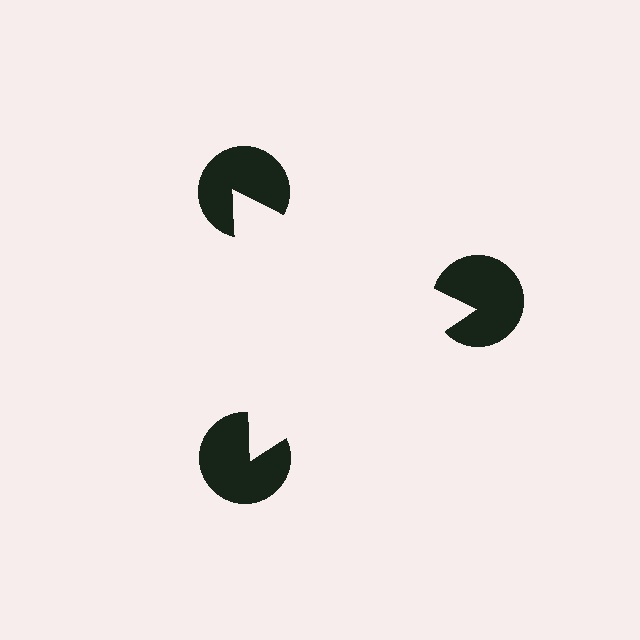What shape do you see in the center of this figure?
An illusory triangle — its edges are inferred from the aligned wedge cuts in the pac-man discs, not physically drawn.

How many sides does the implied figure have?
3 sides.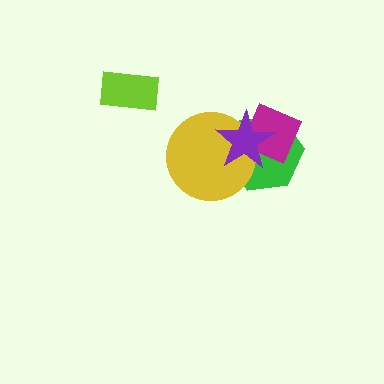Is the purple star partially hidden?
No, no other shape covers it.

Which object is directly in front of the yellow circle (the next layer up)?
The magenta diamond is directly in front of the yellow circle.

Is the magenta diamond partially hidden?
Yes, it is partially covered by another shape.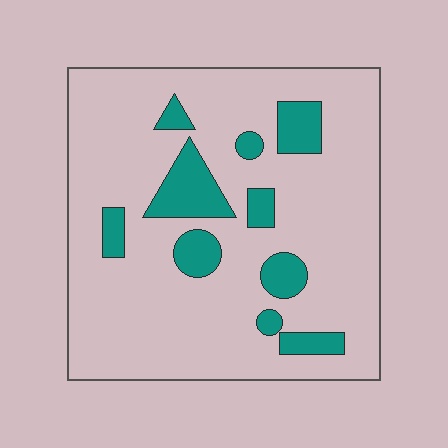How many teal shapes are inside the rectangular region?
10.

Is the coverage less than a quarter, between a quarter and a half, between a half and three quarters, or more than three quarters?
Less than a quarter.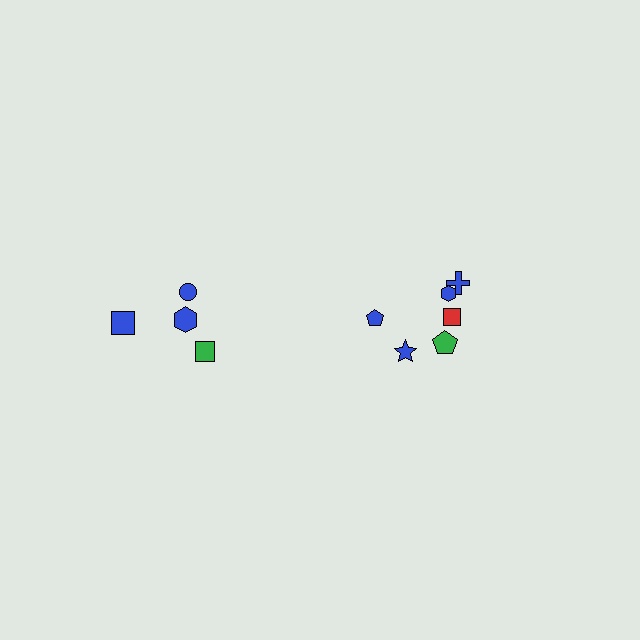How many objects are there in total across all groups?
There are 10 objects.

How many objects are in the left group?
There are 4 objects.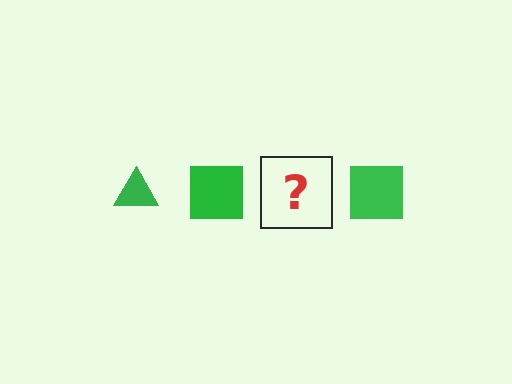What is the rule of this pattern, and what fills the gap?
The rule is that the pattern cycles through triangle, square shapes in green. The gap should be filled with a green triangle.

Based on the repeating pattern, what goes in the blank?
The blank should be a green triangle.